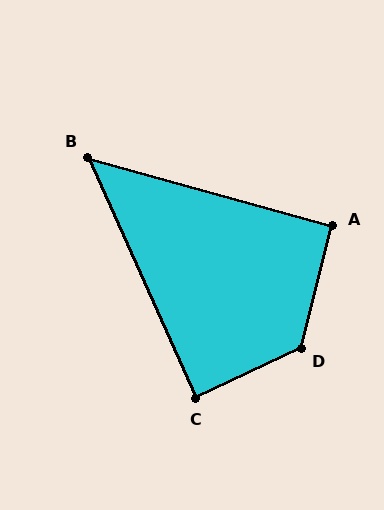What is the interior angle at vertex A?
Approximately 91 degrees (approximately right).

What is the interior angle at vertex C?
Approximately 89 degrees (approximately right).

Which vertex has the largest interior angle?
D, at approximately 130 degrees.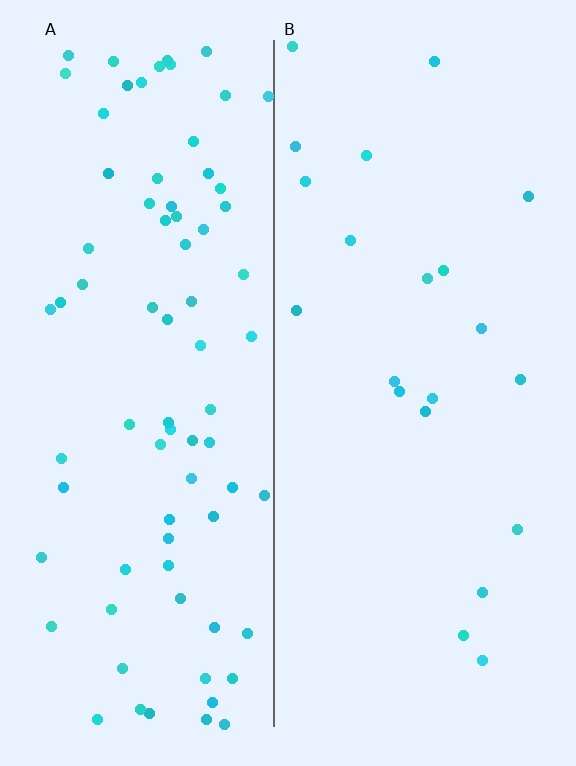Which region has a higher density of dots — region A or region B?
A (the left).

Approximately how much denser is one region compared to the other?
Approximately 3.7× — region A over region B.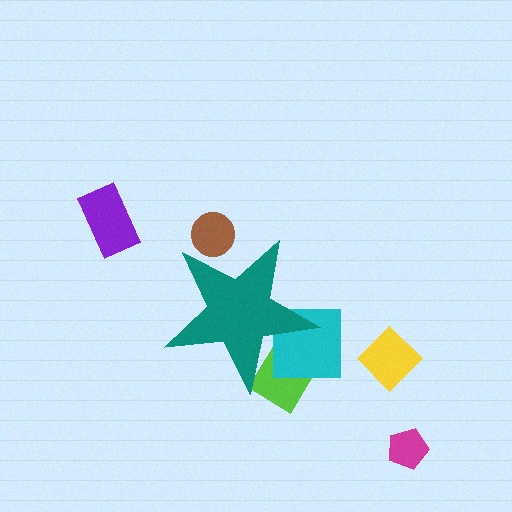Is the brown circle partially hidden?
Yes, the brown circle is partially hidden behind the teal star.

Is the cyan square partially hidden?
Yes, the cyan square is partially hidden behind the teal star.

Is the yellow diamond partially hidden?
No, the yellow diamond is fully visible.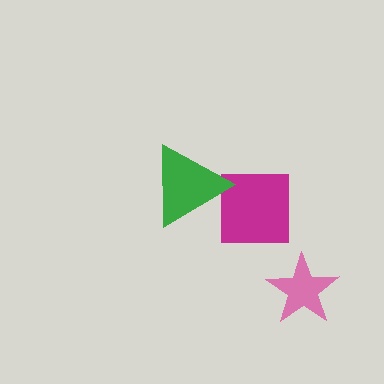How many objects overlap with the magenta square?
1 object overlaps with the magenta square.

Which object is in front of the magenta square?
The green triangle is in front of the magenta square.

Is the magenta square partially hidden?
Yes, it is partially covered by another shape.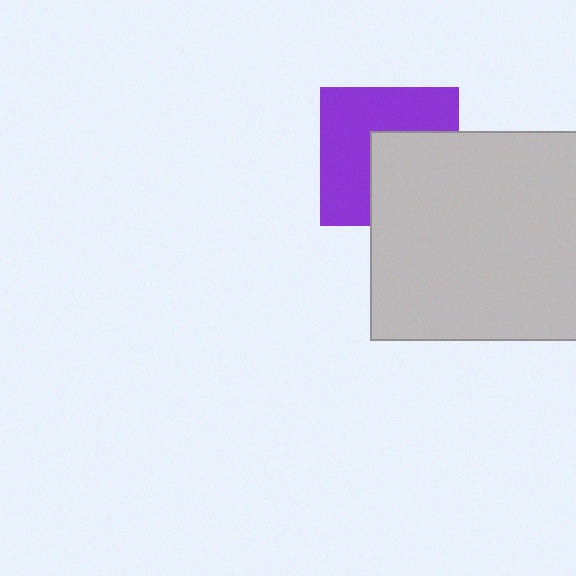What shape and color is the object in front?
The object in front is a light gray square.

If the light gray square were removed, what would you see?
You would see the complete purple square.